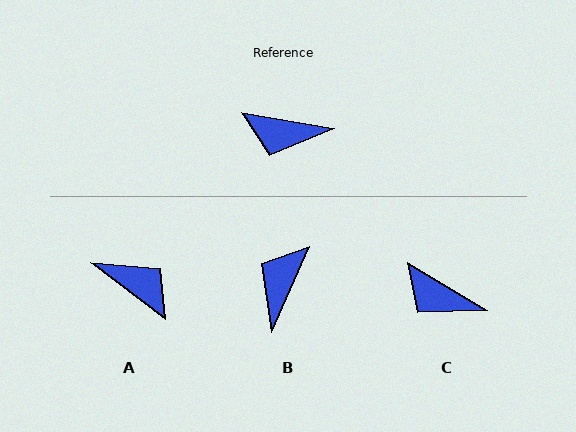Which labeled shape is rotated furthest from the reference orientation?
A, about 152 degrees away.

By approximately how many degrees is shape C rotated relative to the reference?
Approximately 22 degrees clockwise.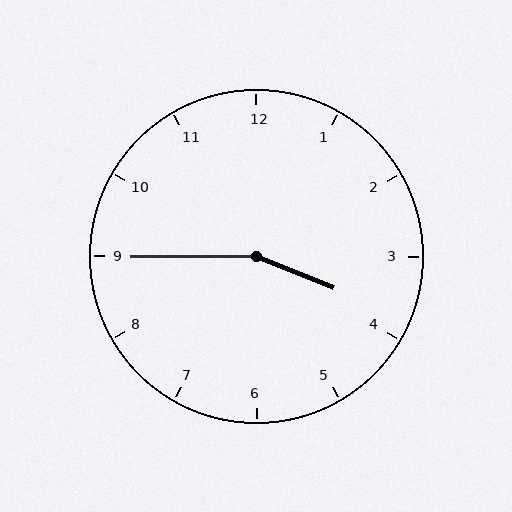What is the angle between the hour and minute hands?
Approximately 158 degrees.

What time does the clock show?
3:45.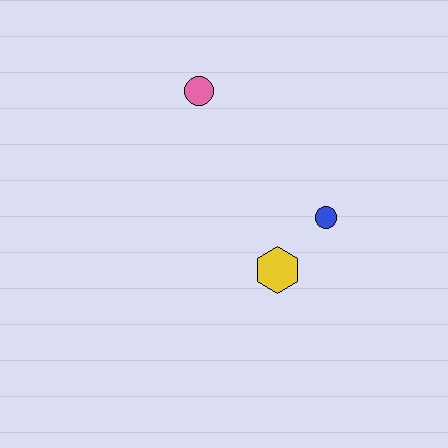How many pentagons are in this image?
There are no pentagons.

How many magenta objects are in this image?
There are no magenta objects.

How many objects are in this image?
There are 3 objects.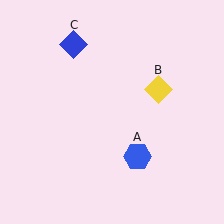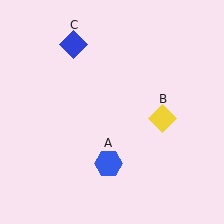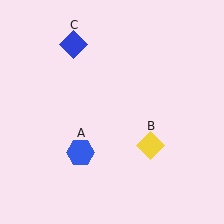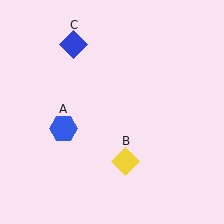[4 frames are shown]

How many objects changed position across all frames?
2 objects changed position: blue hexagon (object A), yellow diamond (object B).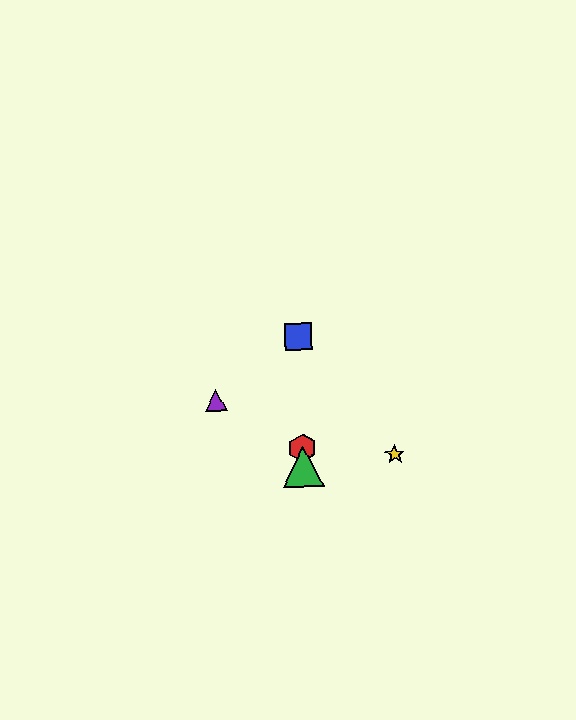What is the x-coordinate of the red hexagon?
The red hexagon is at x≈302.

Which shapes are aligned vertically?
The red hexagon, the blue square, the green triangle are aligned vertically.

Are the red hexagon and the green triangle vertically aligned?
Yes, both are at x≈302.